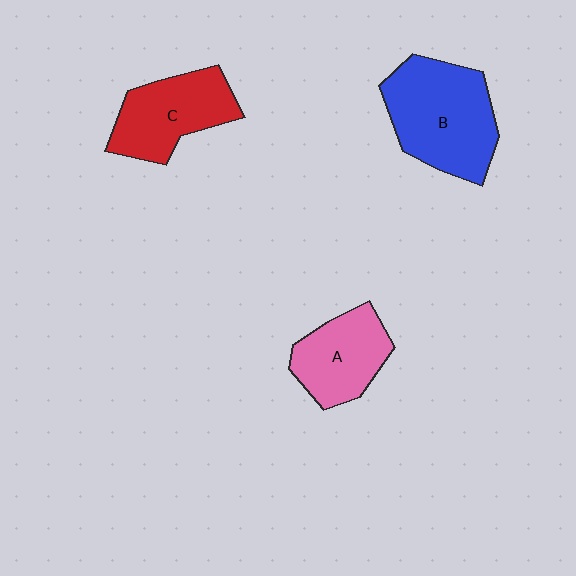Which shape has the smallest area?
Shape A (pink).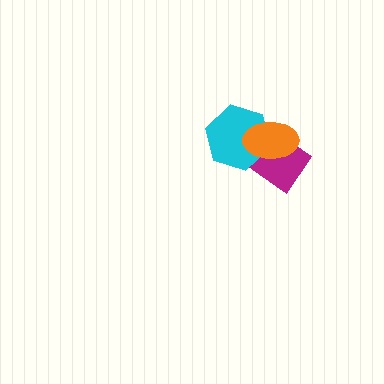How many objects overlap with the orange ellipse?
2 objects overlap with the orange ellipse.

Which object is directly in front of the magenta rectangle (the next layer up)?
The cyan hexagon is directly in front of the magenta rectangle.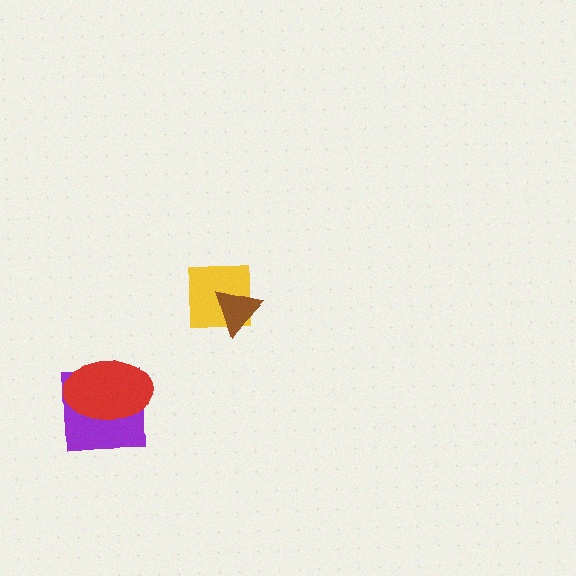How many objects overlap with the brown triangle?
1 object overlaps with the brown triangle.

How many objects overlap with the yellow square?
1 object overlaps with the yellow square.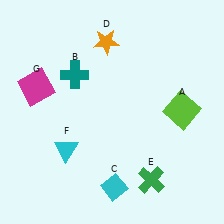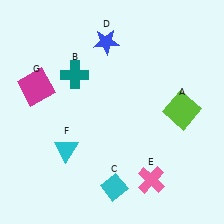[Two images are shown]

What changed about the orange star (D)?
In Image 1, D is orange. In Image 2, it changed to blue.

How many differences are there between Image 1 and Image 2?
There are 2 differences between the two images.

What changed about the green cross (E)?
In Image 1, E is green. In Image 2, it changed to pink.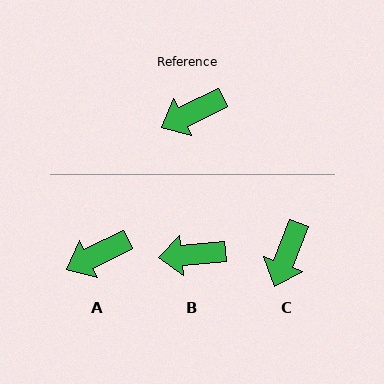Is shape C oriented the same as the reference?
No, it is off by about 43 degrees.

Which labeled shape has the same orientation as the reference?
A.